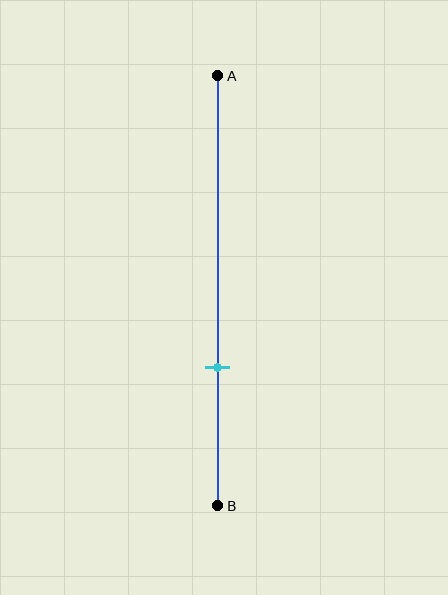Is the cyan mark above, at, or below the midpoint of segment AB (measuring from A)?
The cyan mark is below the midpoint of segment AB.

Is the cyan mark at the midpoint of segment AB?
No, the mark is at about 70% from A, not at the 50% midpoint.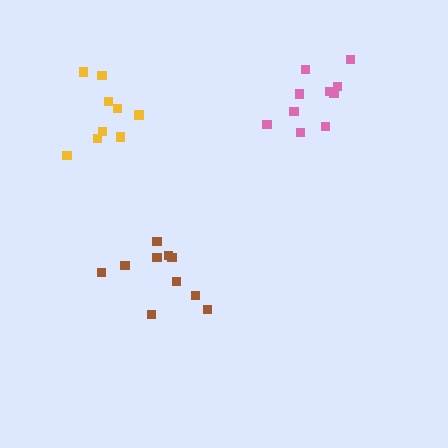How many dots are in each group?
Group 1: 9 dots, Group 2: 10 dots, Group 3: 10 dots (29 total).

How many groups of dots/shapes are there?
There are 3 groups.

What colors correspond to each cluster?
The clusters are colored: yellow, pink, brown.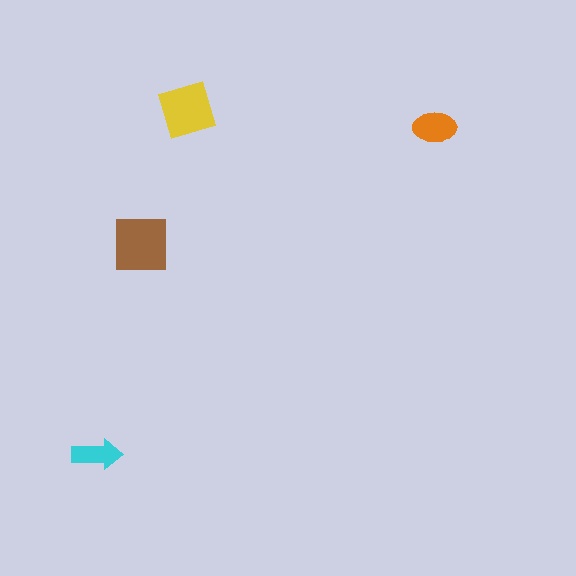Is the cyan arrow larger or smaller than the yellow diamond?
Smaller.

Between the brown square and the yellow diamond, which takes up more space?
The brown square.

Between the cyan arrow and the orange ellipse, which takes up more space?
The orange ellipse.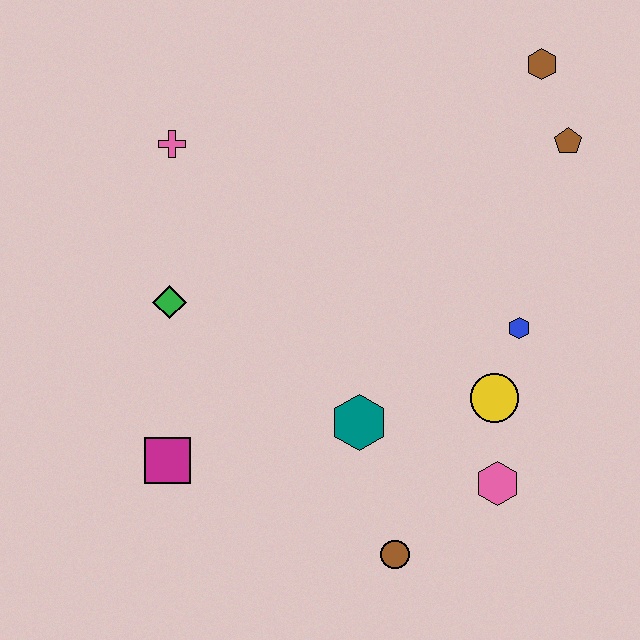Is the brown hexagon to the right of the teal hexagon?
Yes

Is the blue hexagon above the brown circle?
Yes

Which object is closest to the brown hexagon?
The brown pentagon is closest to the brown hexagon.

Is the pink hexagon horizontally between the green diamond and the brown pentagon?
Yes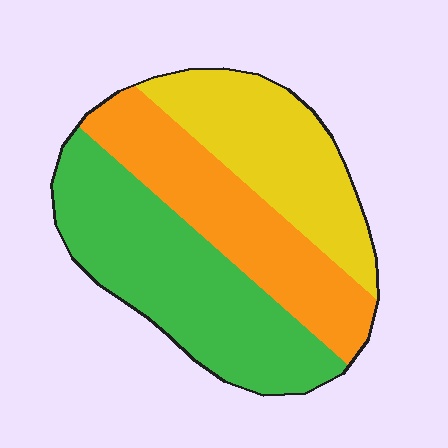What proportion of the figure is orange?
Orange takes up about one third (1/3) of the figure.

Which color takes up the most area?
Green, at roughly 40%.